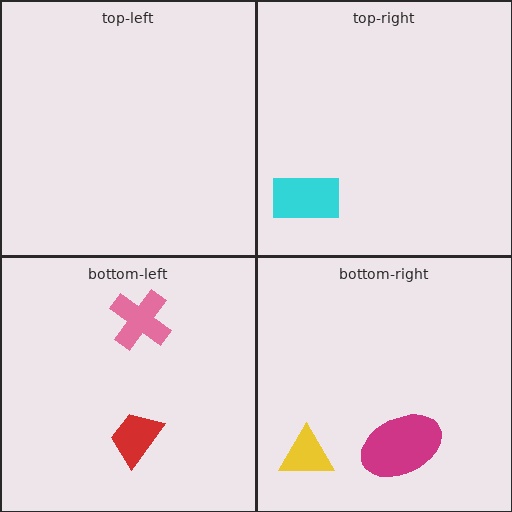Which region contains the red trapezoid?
The bottom-left region.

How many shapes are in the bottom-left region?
2.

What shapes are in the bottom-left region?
The pink cross, the red trapezoid.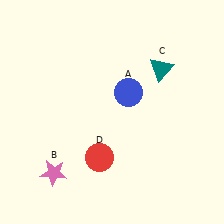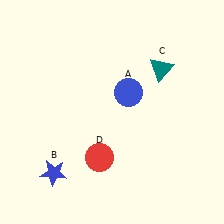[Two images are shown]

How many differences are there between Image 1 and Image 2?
There is 1 difference between the two images.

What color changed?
The star (B) changed from pink in Image 1 to blue in Image 2.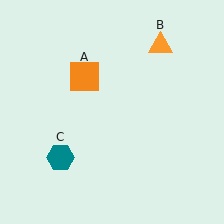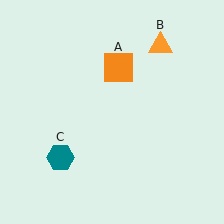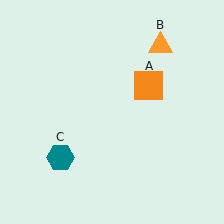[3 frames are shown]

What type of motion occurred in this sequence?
The orange square (object A) rotated clockwise around the center of the scene.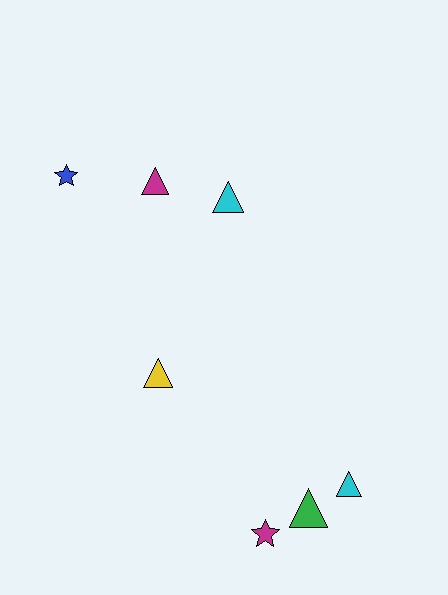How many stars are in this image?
There are 2 stars.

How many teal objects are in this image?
There are no teal objects.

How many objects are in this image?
There are 7 objects.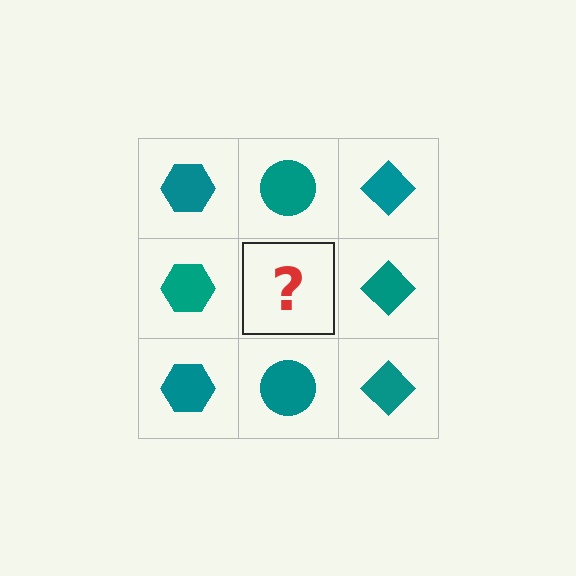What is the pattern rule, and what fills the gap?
The rule is that each column has a consistent shape. The gap should be filled with a teal circle.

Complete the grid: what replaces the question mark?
The question mark should be replaced with a teal circle.